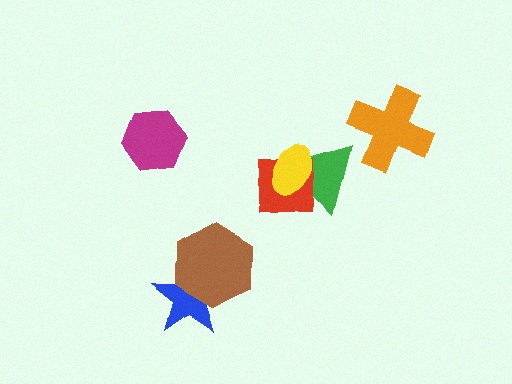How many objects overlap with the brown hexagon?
1 object overlaps with the brown hexagon.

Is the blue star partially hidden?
Yes, it is partially covered by another shape.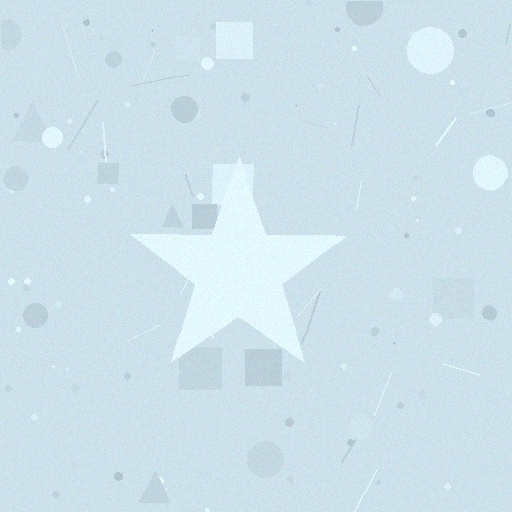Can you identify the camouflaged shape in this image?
The camouflaged shape is a star.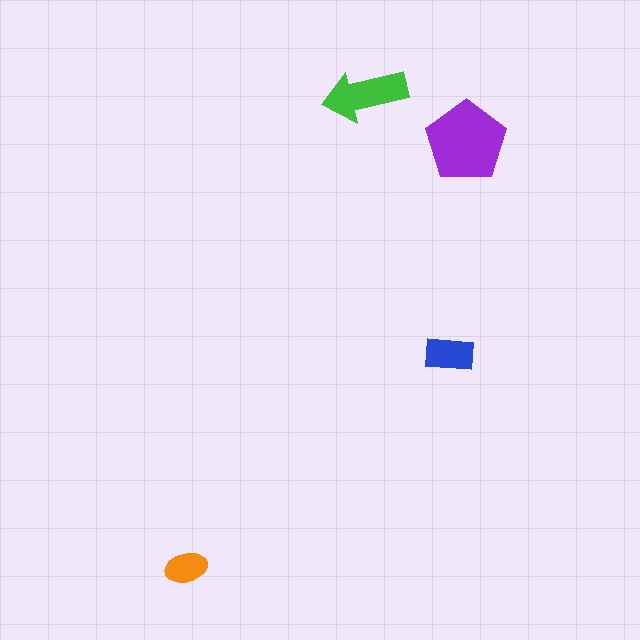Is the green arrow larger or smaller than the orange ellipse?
Larger.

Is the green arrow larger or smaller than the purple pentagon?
Smaller.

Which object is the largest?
The purple pentagon.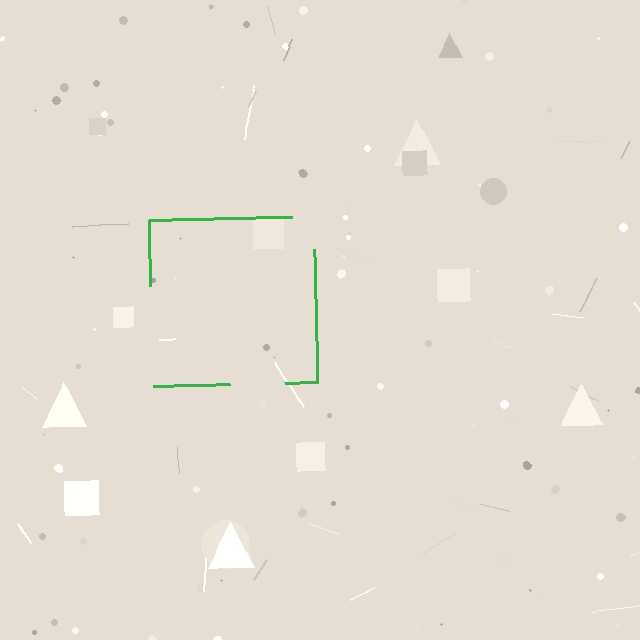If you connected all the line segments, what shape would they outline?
They would outline a square.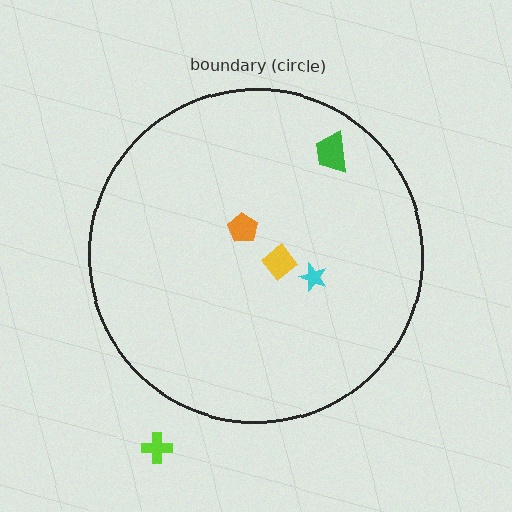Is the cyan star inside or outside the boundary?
Inside.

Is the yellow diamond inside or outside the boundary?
Inside.